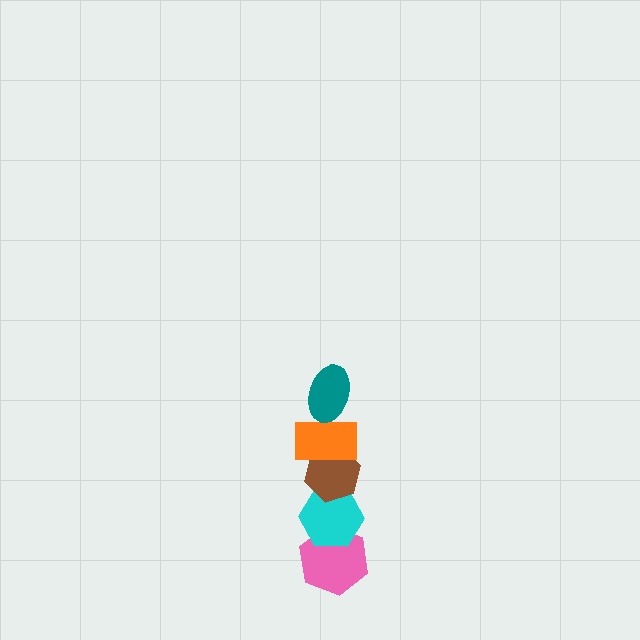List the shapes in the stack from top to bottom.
From top to bottom: the teal ellipse, the orange rectangle, the brown hexagon, the cyan hexagon, the pink hexagon.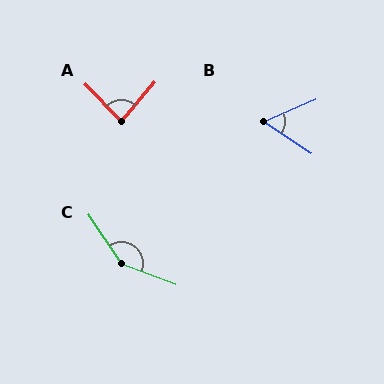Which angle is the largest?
C, at approximately 145 degrees.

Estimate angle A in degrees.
Approximately 84 degrees.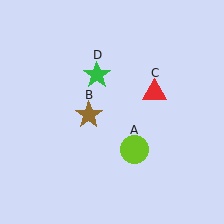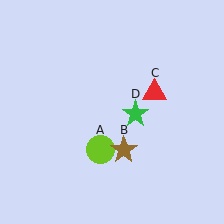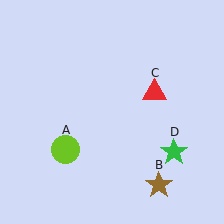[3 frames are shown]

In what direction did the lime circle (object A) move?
The lime circle (object A) moved left.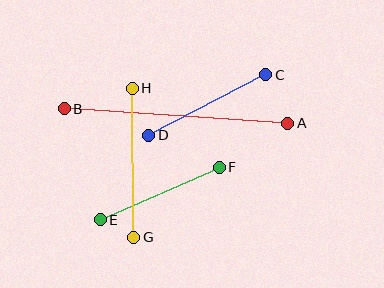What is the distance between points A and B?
The distance is approximately 224 pixels.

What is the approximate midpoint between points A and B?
The midpoint is at approximately (176, 116) pixels.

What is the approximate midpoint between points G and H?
The midpoint is at approximately (133, 163) pixels.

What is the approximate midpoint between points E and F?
The midpoint is at approximately (160, 194) pixels.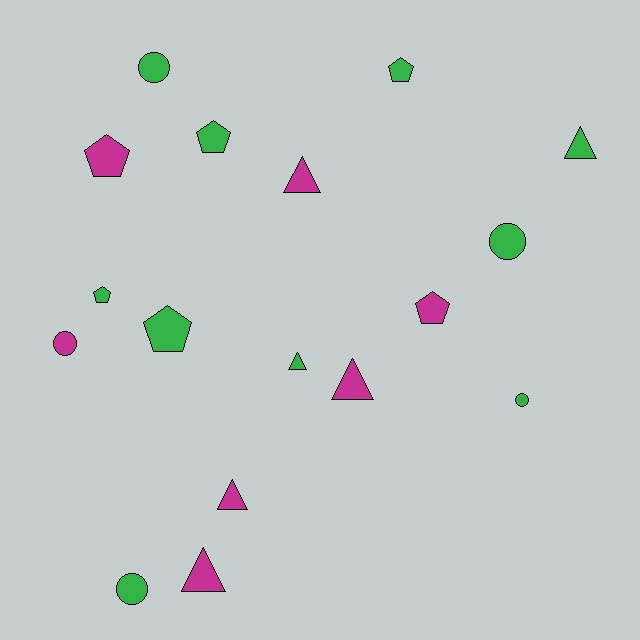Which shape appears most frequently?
Pentagon, with 6 objects.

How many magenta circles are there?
There is 1 magenta circle.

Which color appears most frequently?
Green, with 10 objects.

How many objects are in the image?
There are 17 objects.